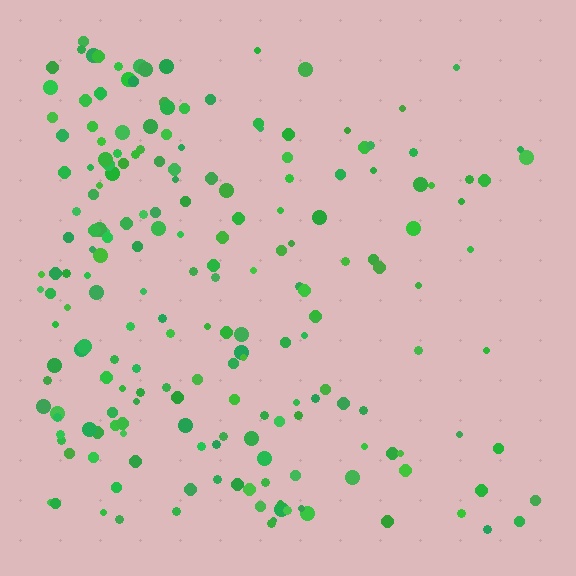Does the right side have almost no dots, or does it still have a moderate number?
Still a moderate number, just noticeably fewer than the left.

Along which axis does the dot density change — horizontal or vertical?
Horizontal.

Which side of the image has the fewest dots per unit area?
The right.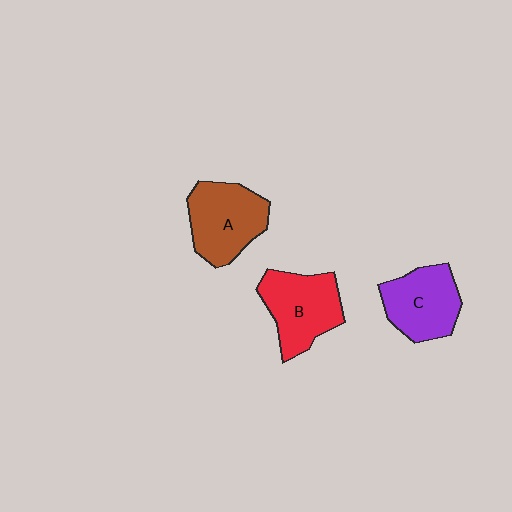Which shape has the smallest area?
Shape C (purple).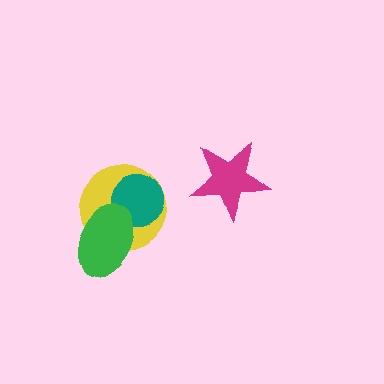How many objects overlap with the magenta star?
0 objects overlap with the magenta star.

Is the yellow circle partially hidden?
Yes, it is partially covered by another shape.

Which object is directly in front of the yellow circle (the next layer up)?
The teal circle is directly in front of the yellow circle.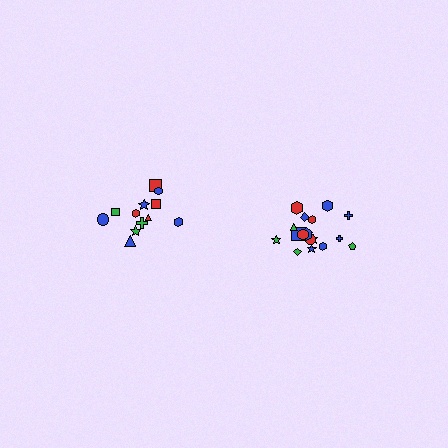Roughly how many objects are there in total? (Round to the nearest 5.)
Roughly 30 objects in total.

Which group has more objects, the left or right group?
The right group.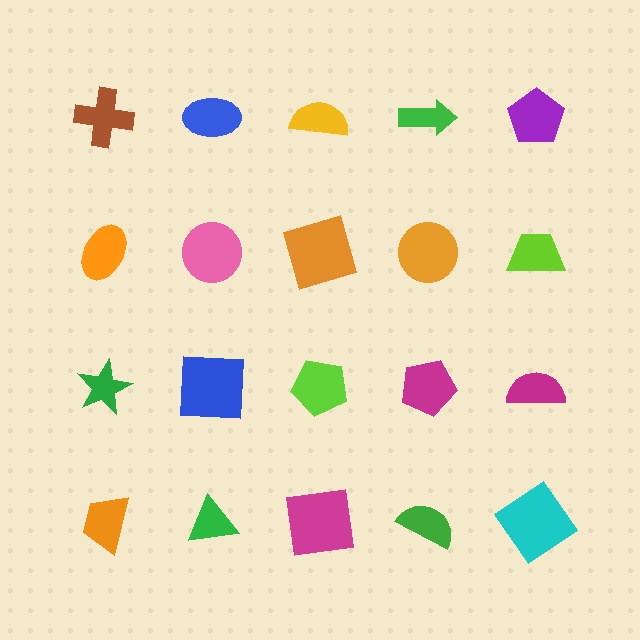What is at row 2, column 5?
A lime trapezoid.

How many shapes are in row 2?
5 shapes.